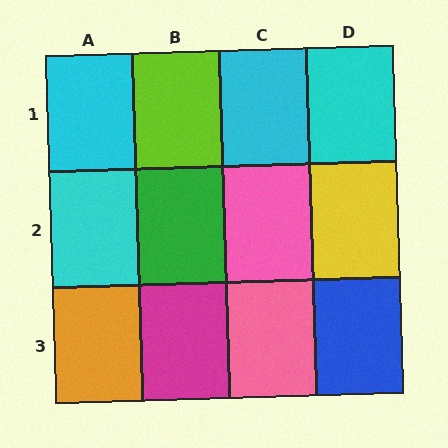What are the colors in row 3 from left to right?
Orange, magenta, pink, blue.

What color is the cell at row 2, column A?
Cyan.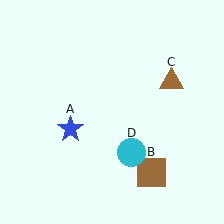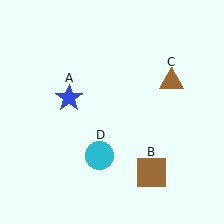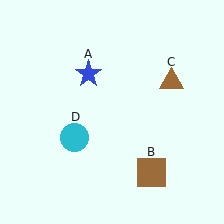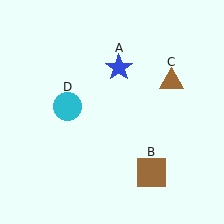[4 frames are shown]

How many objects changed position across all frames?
2 objects changed position: blue star (object A), cyan circle (object D).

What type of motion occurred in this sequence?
The blue star (object A), cyan circle (object D) rotated clockwise around the center of the scene.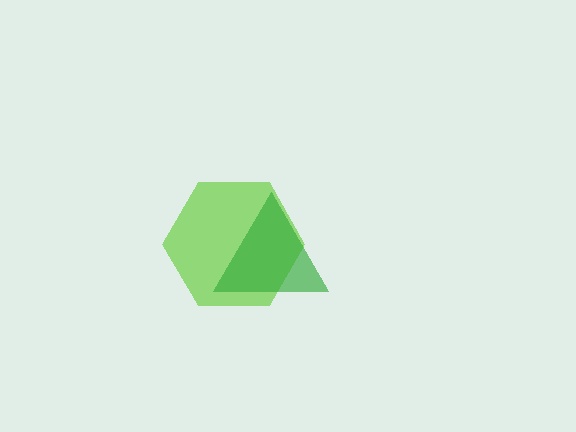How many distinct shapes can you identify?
There are 2 distinct shapes: a lime hexagon, a green triangle.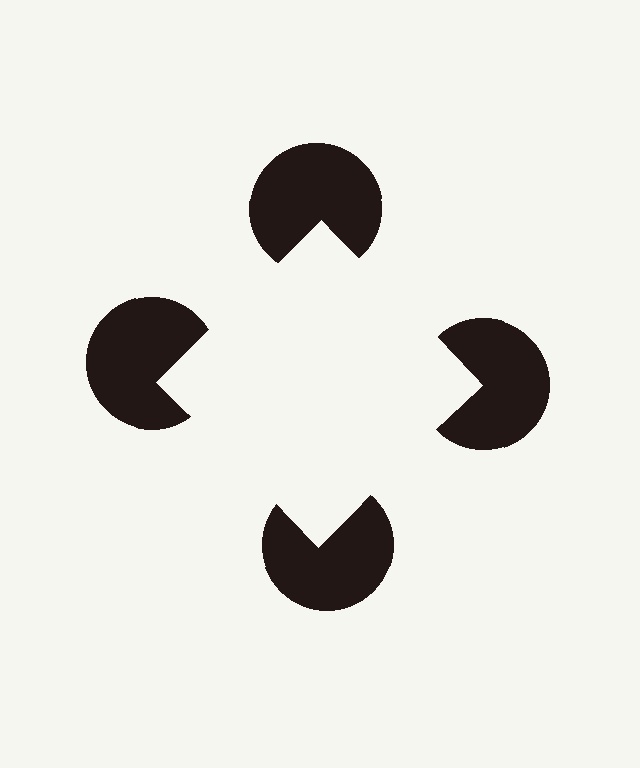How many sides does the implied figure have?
4 sides.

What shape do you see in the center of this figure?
An illusory square — its edges are inferred from the aligned wedge cuts in the pac-man discs, not physically drawn.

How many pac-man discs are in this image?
There are 4 — one at each vertex of the illusory square.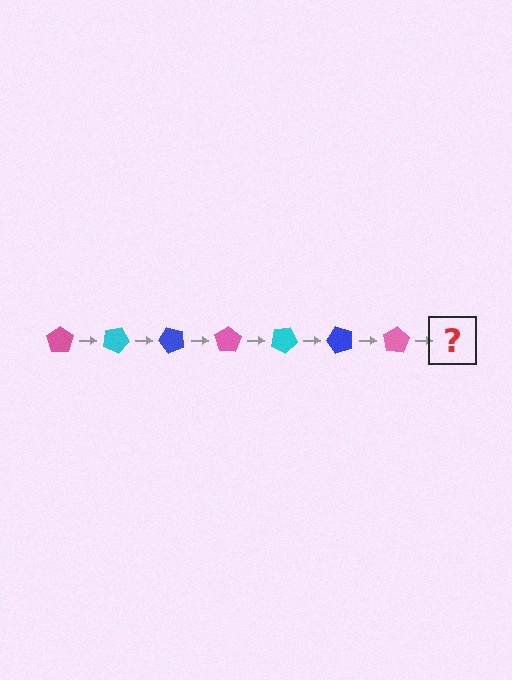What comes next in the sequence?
The next element should be a cyan pentagon, rotated 175 degrees from the start.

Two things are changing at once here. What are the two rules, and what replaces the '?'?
The two rules are that it rotates 25 degrees each step and the color cycles through pink, cyan, and blue. The '?' should be a cyan pentagon, rotated 175 degrees from the start.